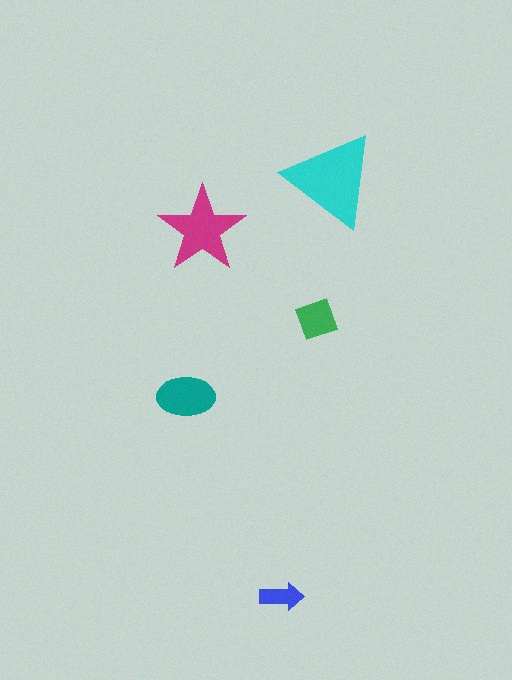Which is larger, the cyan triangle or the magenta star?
The cyan triangle.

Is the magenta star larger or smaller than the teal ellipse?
Larger.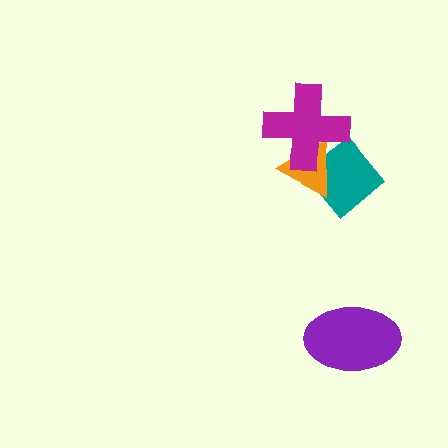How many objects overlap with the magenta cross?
2 objects overlap with the magenta cross.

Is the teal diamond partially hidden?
Yes, it is partially covered by another shape.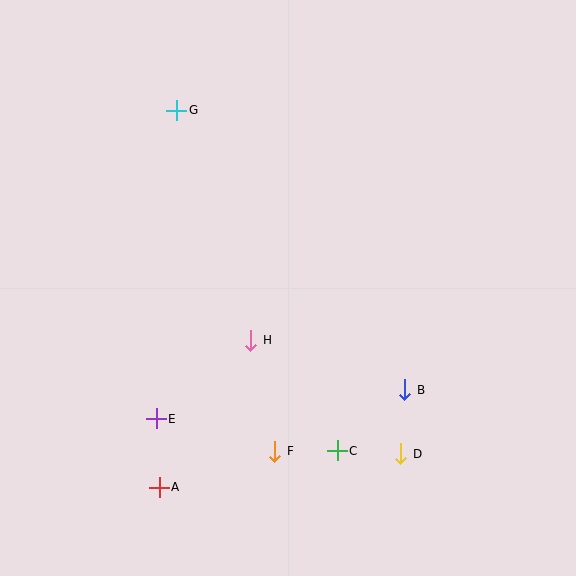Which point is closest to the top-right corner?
Point G is closest to the top-right corner.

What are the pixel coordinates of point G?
Point G is at (177, 110).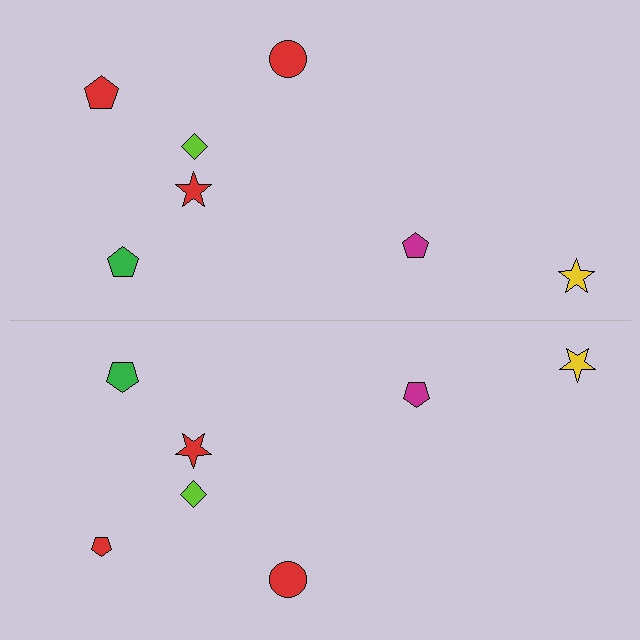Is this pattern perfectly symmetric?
No, the pattern is not perfectly symmetric. The red pentagon on the bottom side has a different size than its mirror counterpart.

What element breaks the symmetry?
The red pentagon on the bottom side has a different size than its mirror counterpart.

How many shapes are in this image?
There are 14 shapes in this image.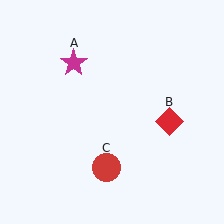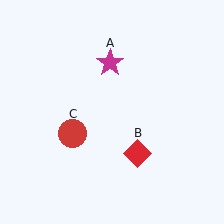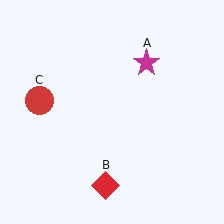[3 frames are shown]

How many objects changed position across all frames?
3 objects changed position: magenta star (object A), red diamond (object B), red circle (object C).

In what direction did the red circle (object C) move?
The red circle (object C) moved up and to the left.